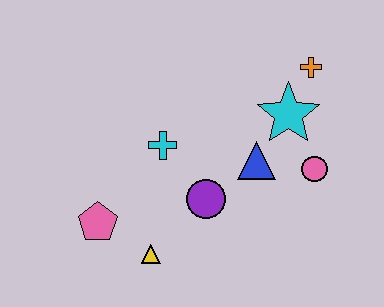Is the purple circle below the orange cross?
Yes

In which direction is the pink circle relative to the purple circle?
The pink circle is to the right of the purple circle.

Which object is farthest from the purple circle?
The orange cross is farthest from the purple circle.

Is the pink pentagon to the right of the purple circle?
No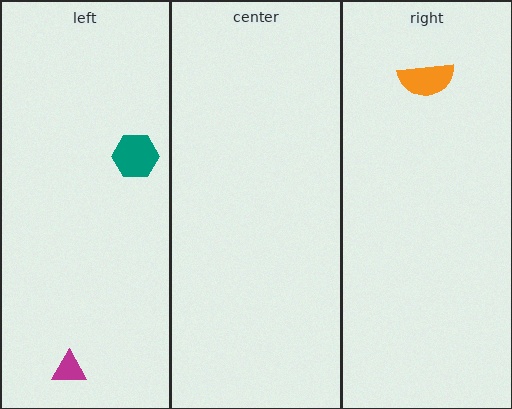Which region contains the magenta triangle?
The left region.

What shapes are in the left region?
The magenta triangle, the teal hexagon.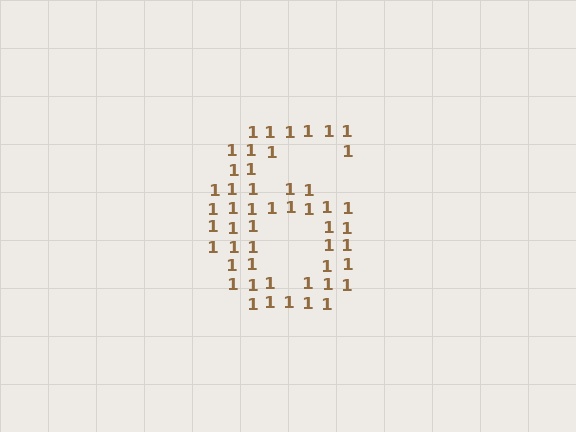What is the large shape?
The large shape is the digit 6.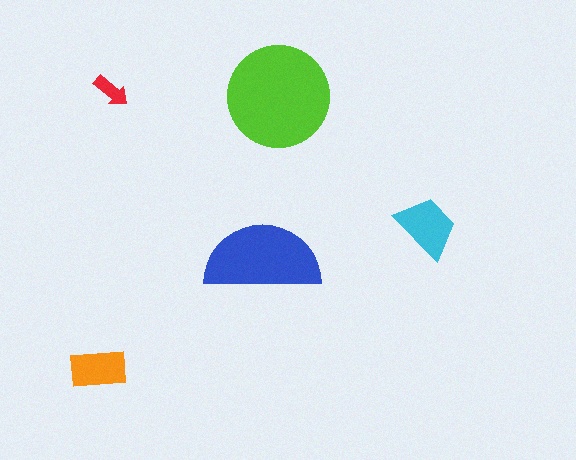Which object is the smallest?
The red arrow.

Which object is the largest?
The lime circle.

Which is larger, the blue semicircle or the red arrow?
The blue semicircle.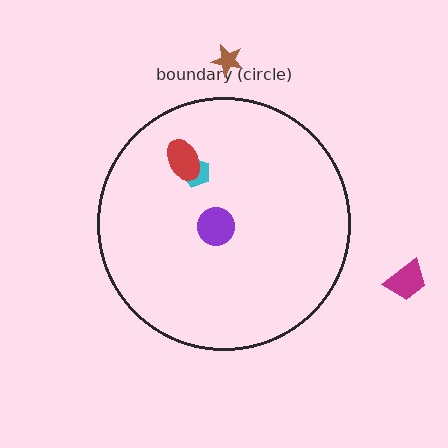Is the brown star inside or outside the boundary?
Outside.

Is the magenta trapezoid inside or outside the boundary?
Outside.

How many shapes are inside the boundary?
3 inside, 2 outside.